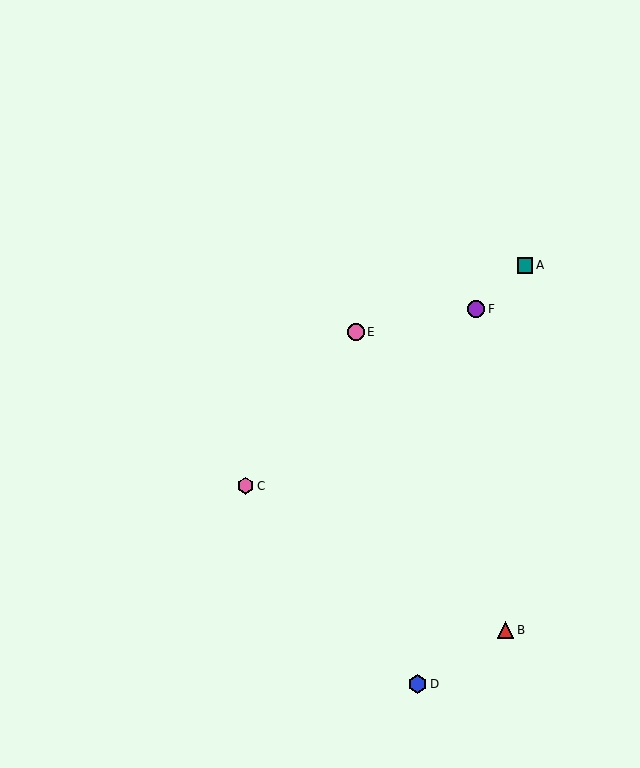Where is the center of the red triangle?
The center of the red triangle is at (505, 630).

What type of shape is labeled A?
Shape A is a teal square.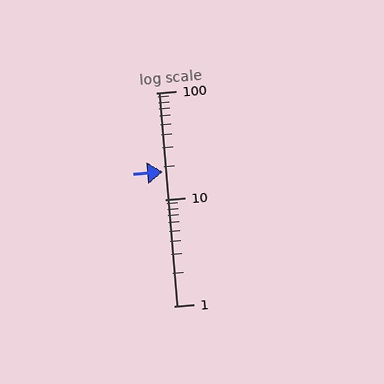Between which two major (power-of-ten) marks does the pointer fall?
The pointer is between 10 and 100.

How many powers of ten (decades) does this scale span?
The scale spans 2 decades, from 1 to 100.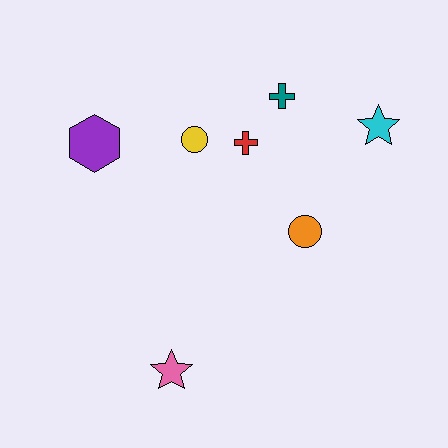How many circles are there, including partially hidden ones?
There are 2 circles.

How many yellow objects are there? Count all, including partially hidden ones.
There is 1 yellow object.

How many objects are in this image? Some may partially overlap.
There are 7 objects.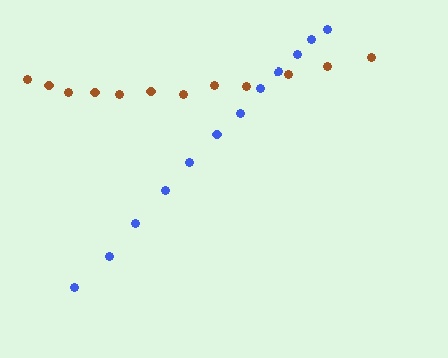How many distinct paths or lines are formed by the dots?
There are 2 distinct paths.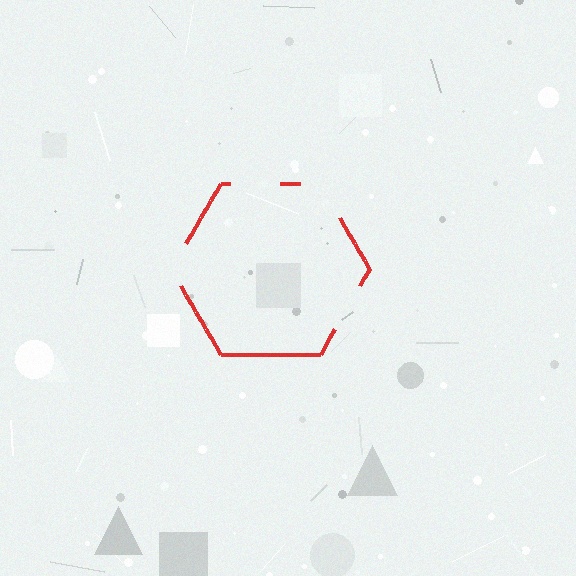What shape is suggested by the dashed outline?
The dashed outline suggests a hexagon.